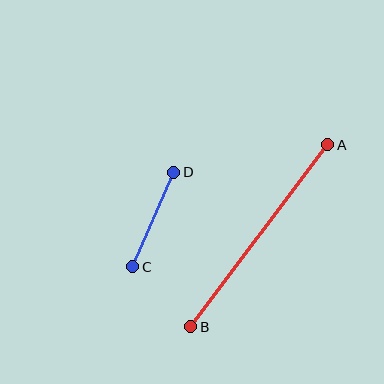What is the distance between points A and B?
The distance is approximately 228 pixels.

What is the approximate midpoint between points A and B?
The midpoint is at approximately (259, 236) pixels.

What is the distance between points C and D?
The distance is approximately 103 pixels.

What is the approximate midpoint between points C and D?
The midpoint is at approximately (153, 219) pixels.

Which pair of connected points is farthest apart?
Points A and B are farthest apart.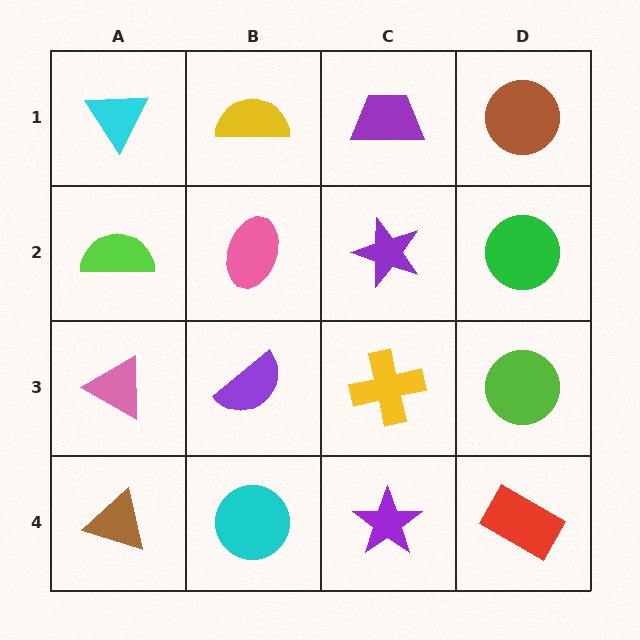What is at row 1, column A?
A cyan triangle.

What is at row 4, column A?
A brown triangle.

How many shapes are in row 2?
4 shapes.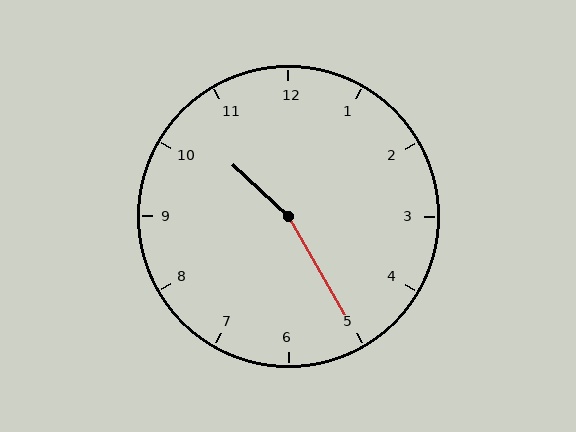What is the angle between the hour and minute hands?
Approximately 162 degrees.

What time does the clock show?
10:25.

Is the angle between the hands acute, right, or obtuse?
It is obtuse.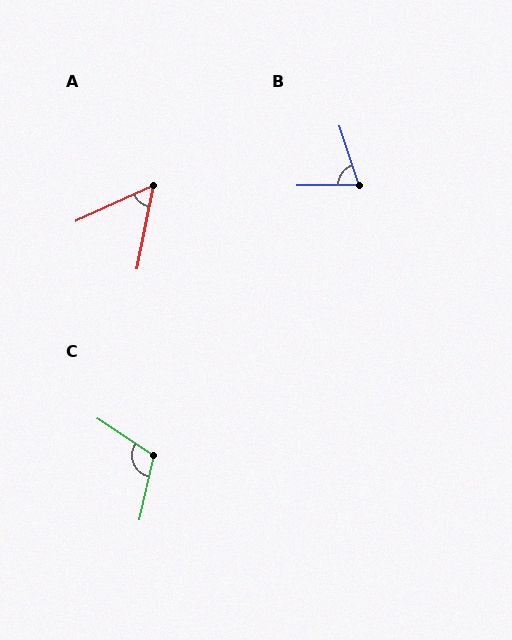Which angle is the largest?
C, at approximately 110 degrees.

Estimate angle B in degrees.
Approximately 73 degrees.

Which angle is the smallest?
A, at approximately 54 degrees.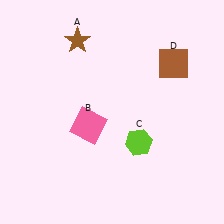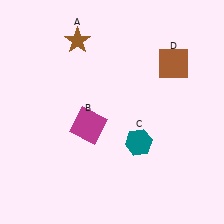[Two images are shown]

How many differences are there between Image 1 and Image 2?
There are 2 differences between the two images.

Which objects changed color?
B changed from pink to magenta. C changed from lime to teal.